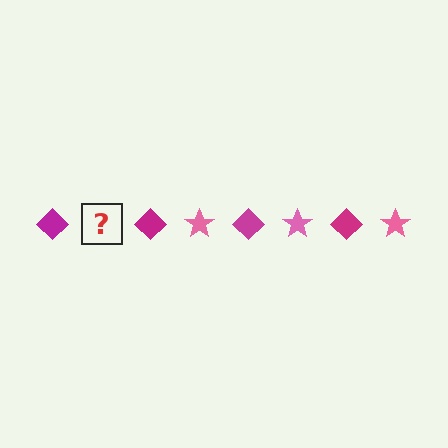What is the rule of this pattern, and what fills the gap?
The rule is that the pattern alternates between magenta diamond and pink star. The gap should be filled with a pink star.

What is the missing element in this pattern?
The missing element is a pink star.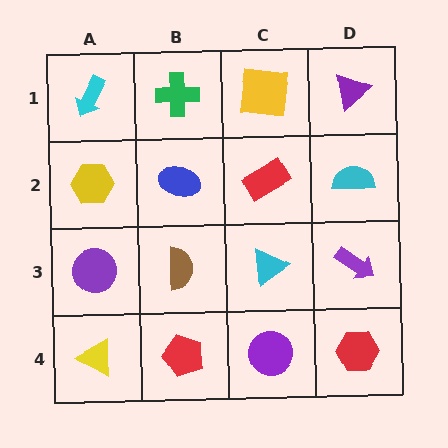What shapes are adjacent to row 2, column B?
A green cross (row 1, column B), a brown semicircle (row 3, column B), a yellow hexagon (row 2, column A), a red rectangle (row 2, column C).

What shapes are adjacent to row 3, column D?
A cyan semicircle (row 2, column D), a red hexagon (row 4, column D), a cyan triangle (row 3, column C).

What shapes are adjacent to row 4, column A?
A purple circle (row 3, column A), a red pentagon (row 4, column B).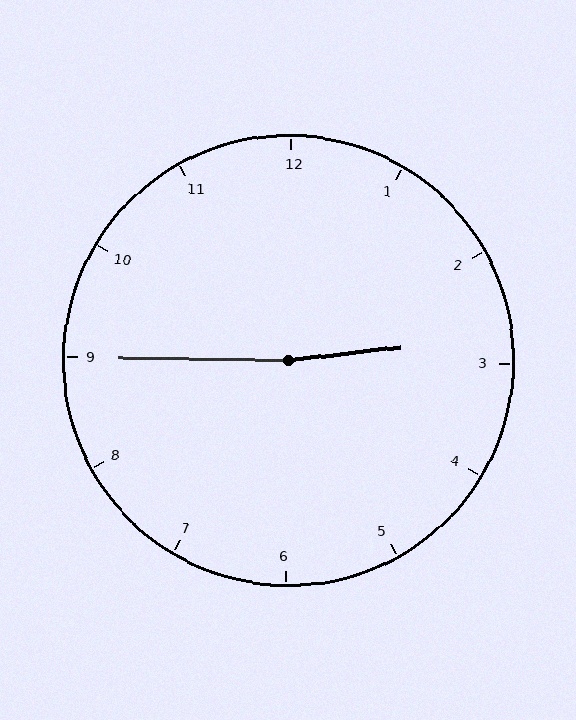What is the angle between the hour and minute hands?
Approximately 172 degrees.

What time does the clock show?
2:45.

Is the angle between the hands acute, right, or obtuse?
It is obtuse.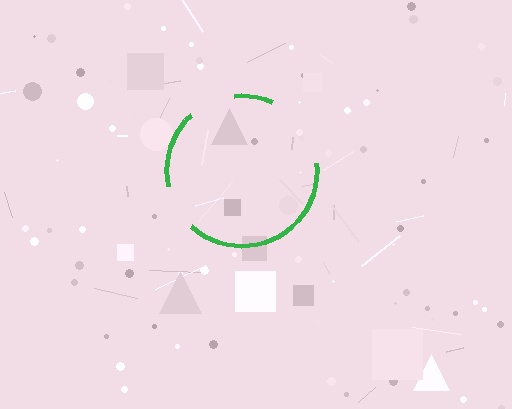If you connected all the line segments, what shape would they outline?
They would outline a circle.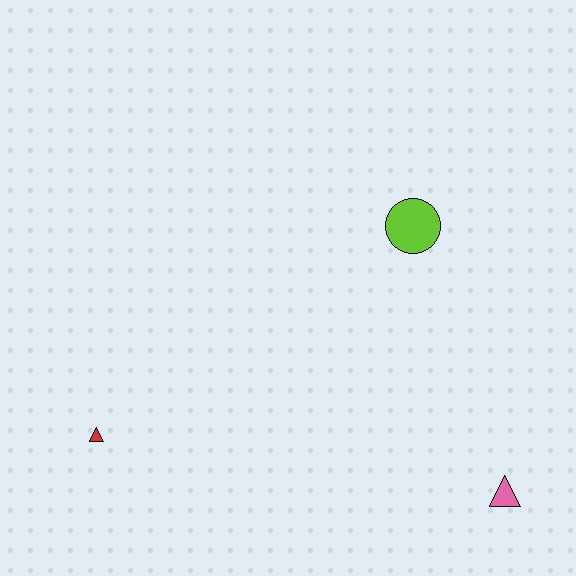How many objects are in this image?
There are 3 objects.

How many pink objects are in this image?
There is 1 pink object.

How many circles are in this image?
There is 1 circle.